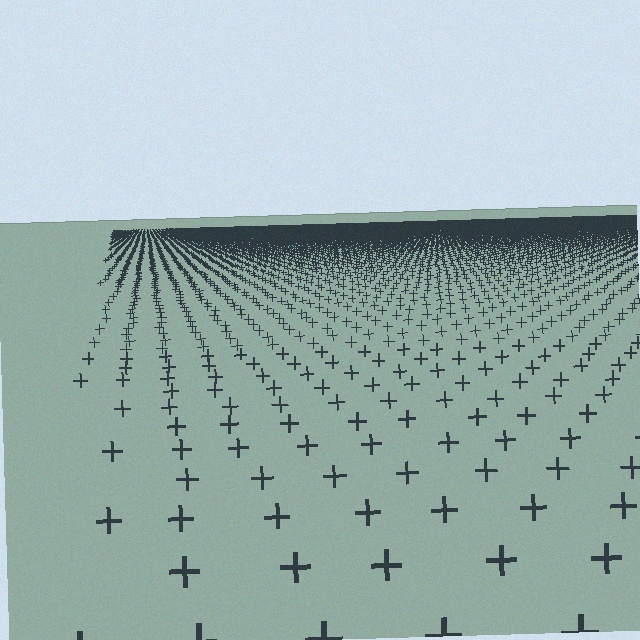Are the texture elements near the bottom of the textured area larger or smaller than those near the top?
Larger. Near the bottom, elements are closer to the viewer and appear at a bigger on-screen size.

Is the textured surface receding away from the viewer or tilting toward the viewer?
The surface is receding away from the viewer. Texture elements get smaller and denser toward the top.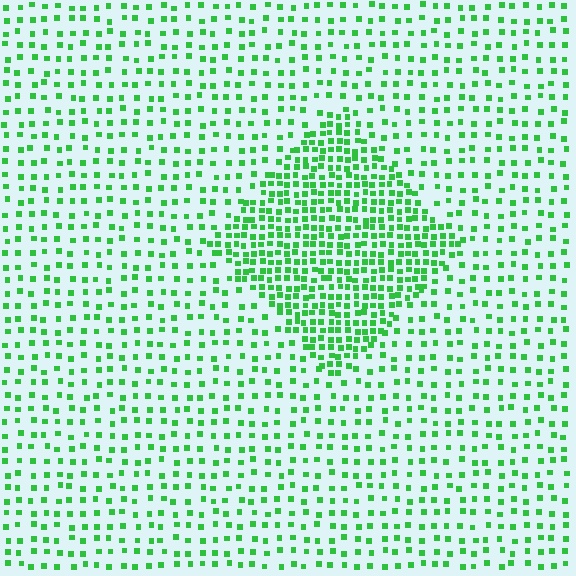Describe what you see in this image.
The image contains small green elements arranged at two different densities. A diamond-shaped region is visible where the elements are more densely packed than the surrounding area.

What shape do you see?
I see a diamond.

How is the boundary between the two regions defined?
The boundary is defined by a change in element density (approximately 2.3x ratio). All elements are the same color, size, and shape.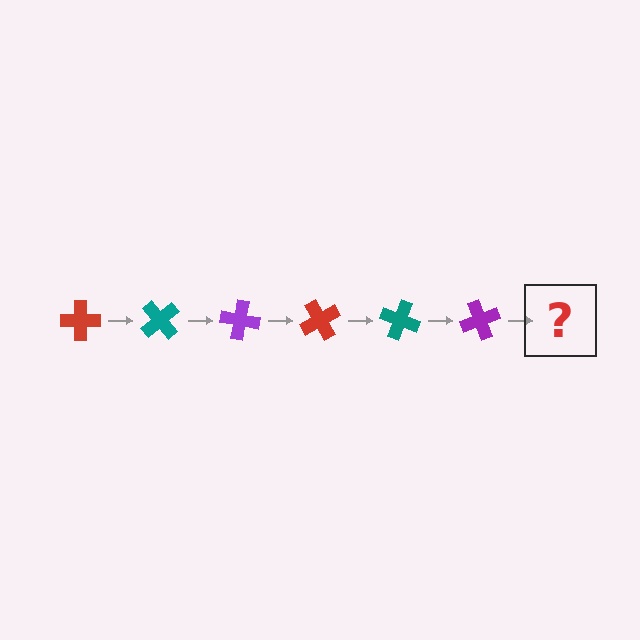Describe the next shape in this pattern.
It should be a red cross, rotated 300 degrees from the start.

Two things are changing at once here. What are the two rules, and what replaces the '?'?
The two rules are that it rotates 50 degrees each step and the color cycles through red, teal, and purple. The '?' should be a red cross, rotated 300 degrees from the start.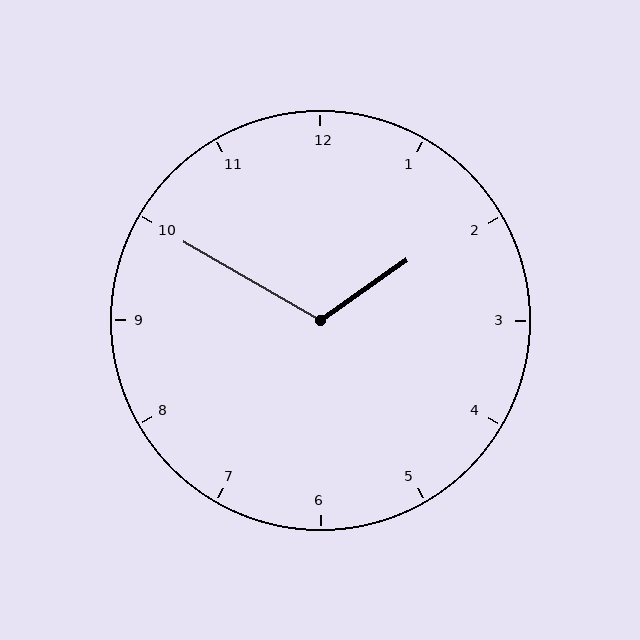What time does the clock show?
1:50.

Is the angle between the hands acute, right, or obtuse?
It is obtuse.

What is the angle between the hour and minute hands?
Approximately 115 degrees.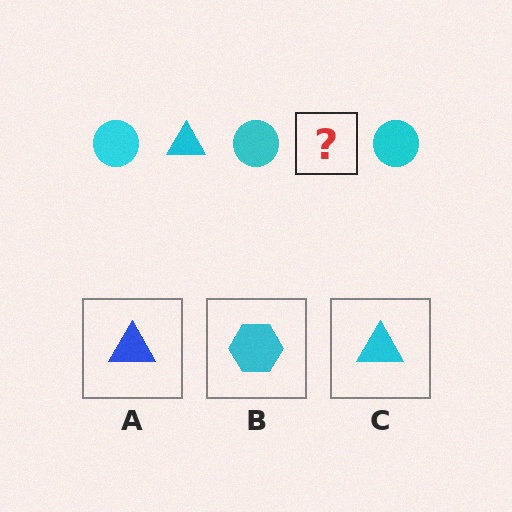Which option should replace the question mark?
Option C.